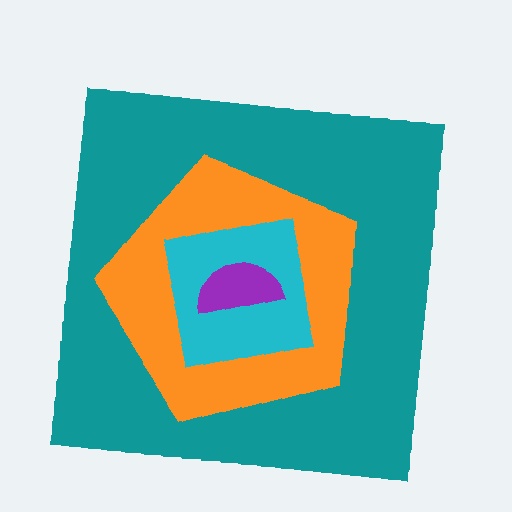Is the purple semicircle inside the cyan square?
Yes.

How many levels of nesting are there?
4.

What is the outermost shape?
The teal square.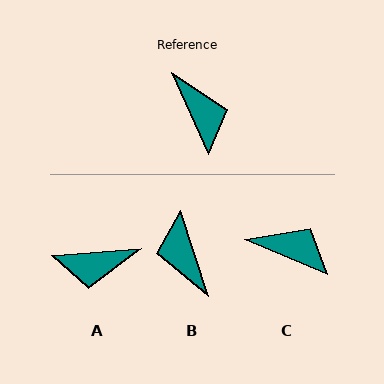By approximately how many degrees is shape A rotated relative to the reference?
Approximately 109 degrees clockwise.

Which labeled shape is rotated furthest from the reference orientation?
B, about 174 degrees away.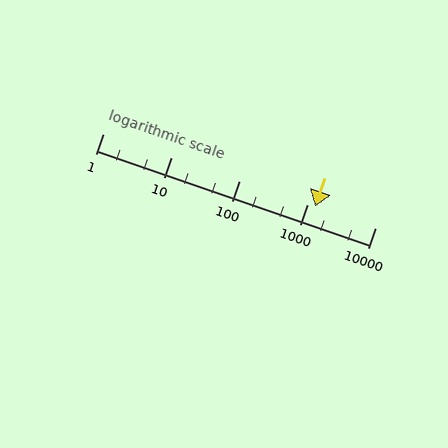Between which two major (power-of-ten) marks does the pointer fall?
The pointer is between 1000 and 10000.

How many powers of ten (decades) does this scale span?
The scale spans 4 decades, from 1 to 10000.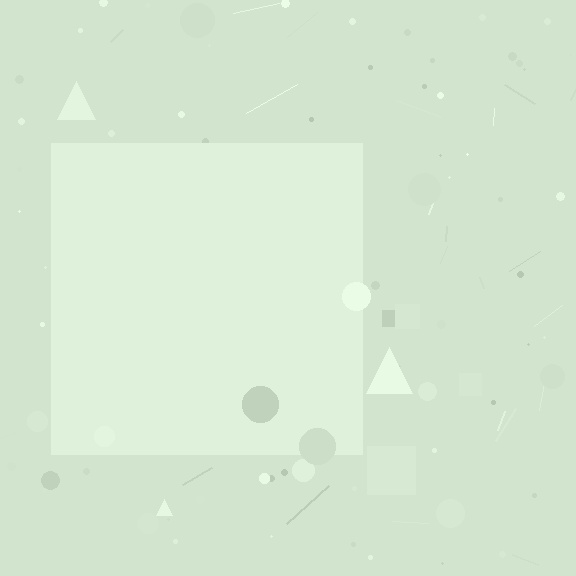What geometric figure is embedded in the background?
A square is embedded in the background.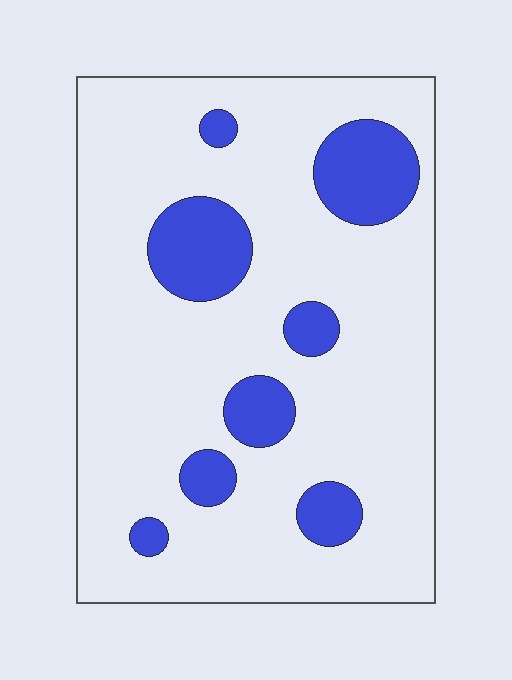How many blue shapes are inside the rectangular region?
8.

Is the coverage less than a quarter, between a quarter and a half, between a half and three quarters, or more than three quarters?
Less than a quarter.